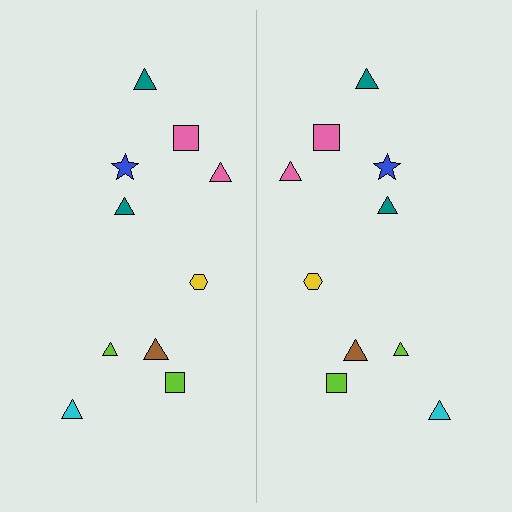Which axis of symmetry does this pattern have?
The pattern has a vertical axis of symmetry running through the center of the image.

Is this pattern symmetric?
Yes, this pattern has bilateral (reflection) symmetry.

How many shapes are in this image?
There are 20 shapes in this image.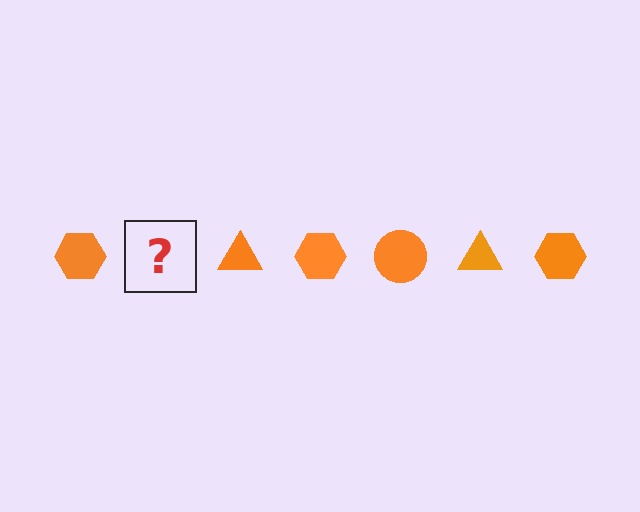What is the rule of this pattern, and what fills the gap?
The rule is that the pattern cycles through hexagon, circle, triangle shapes in orange. The gap should be filled with an orange circle.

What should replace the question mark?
The question mark should be replaced with an orange circle.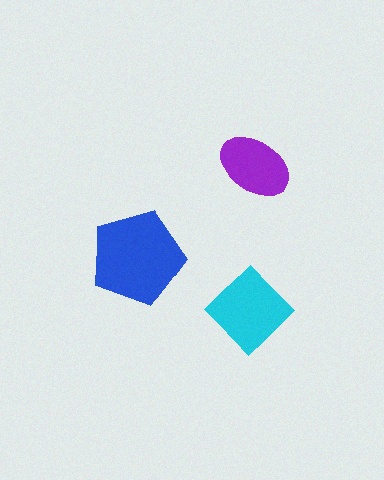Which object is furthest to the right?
The purple ellipse is rightmost.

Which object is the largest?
The blue pentagon.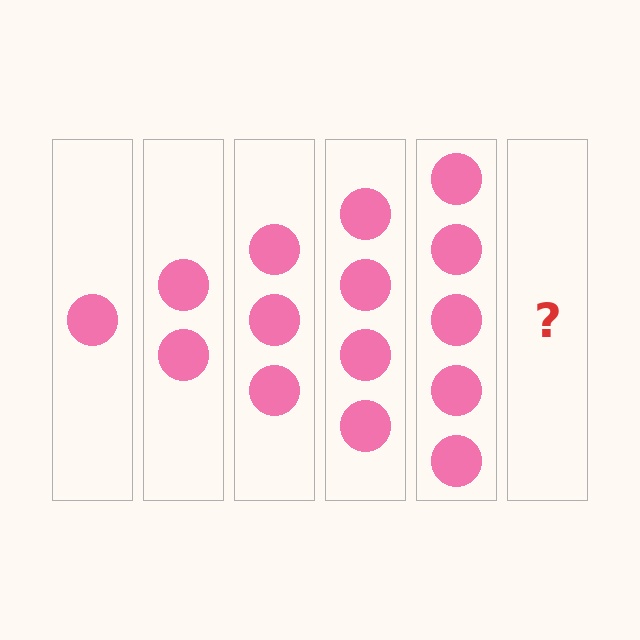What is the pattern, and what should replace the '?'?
The pattern is that each step adds one more circle. The '?' should be 6 circles.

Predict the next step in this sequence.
The next step is 6 circles.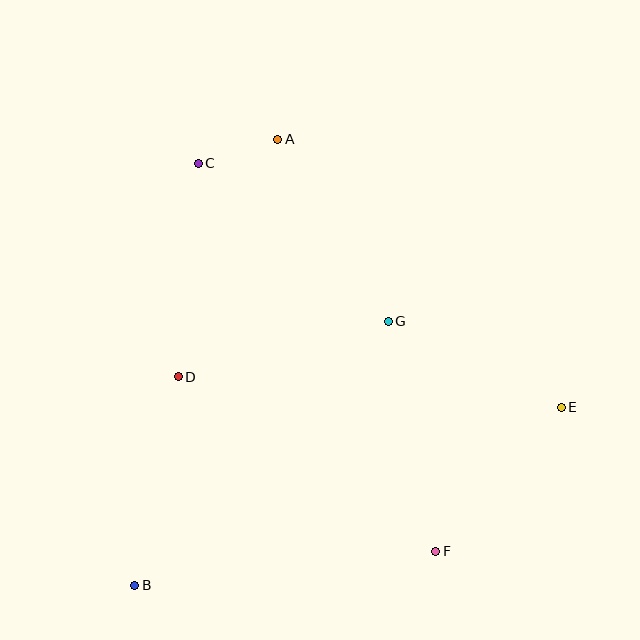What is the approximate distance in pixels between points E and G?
The distance between E and G is approximately 193 pixels.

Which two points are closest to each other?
Points A and C are closest to each other.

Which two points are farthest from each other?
Points A and B are farthest from each other.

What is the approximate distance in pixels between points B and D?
The distance between B and D is approximately 213 pixels.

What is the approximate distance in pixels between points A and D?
The distance between A and D is approximately 258 pixels.